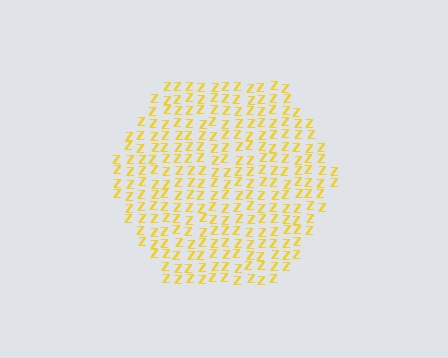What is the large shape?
The large shape is a hexagon.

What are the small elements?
The small elements are letter Z's.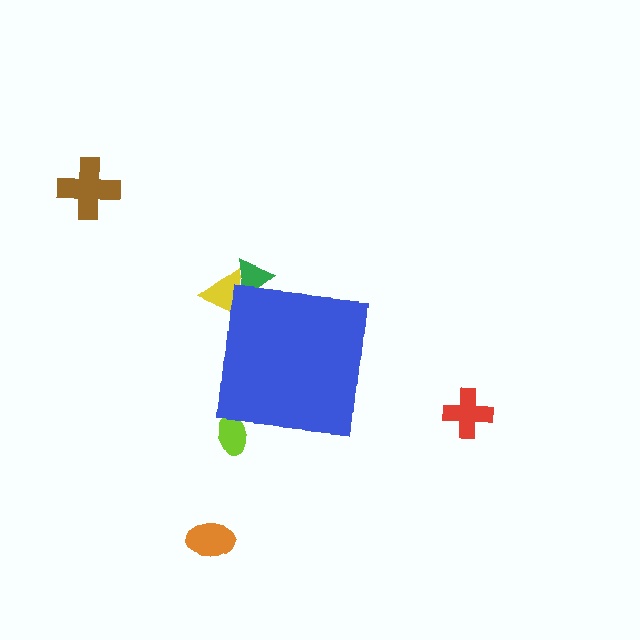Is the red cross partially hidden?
No, the red cross is fully visible.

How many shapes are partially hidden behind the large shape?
3 shapes are partially hidden.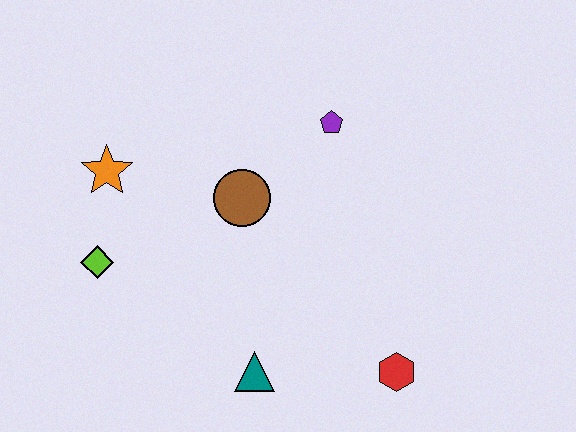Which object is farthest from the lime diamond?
The red hexagon is farthest from the lime diamond.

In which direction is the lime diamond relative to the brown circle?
The lime diamond is to the left of the brown circle.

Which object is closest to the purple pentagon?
The brown circle is closest to the purple pentagon.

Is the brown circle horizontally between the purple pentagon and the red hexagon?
No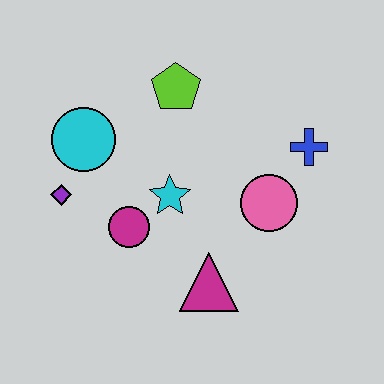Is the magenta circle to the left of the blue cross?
Yes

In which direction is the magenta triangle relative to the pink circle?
The magenta triangle is below the pink circle.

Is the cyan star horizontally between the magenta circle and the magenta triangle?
Yes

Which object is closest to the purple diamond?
The cyan circle is closest to the purple diamond.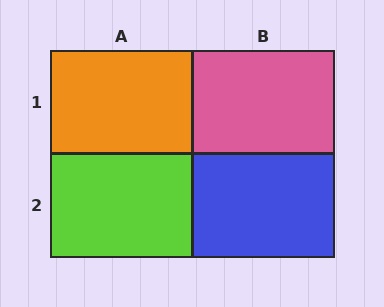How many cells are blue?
1 cell is blue.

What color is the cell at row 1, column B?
Pink.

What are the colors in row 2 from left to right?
Lime, blue.